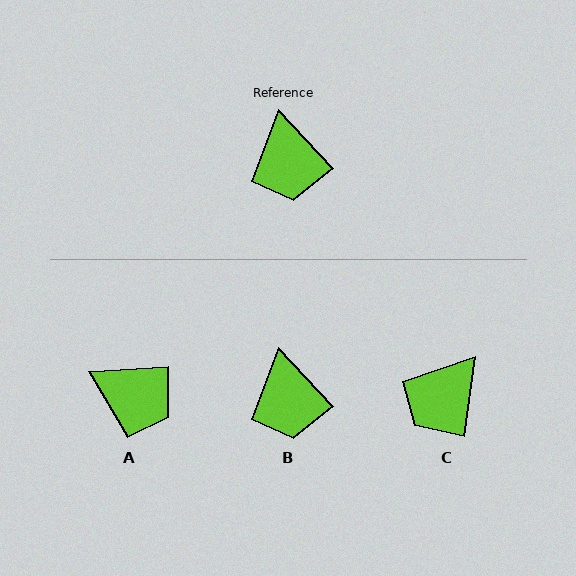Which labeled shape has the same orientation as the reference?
B.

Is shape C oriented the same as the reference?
No, it is off by about 51 degrees.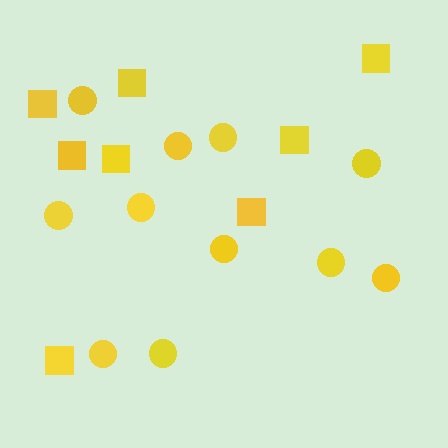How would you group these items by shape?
There are 2 groups: one group of squares (8) and one group of circles (11).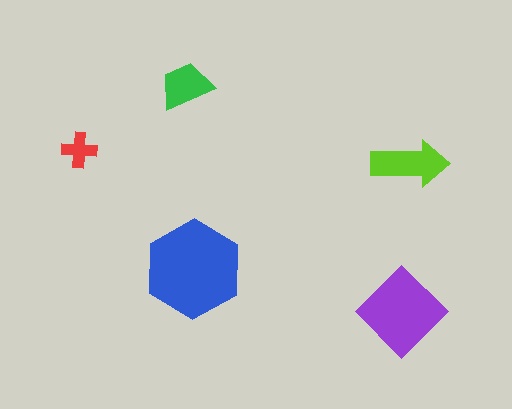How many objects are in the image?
There are 5 objects in the image.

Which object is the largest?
The blue hexagon.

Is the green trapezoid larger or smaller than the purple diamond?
Smaller.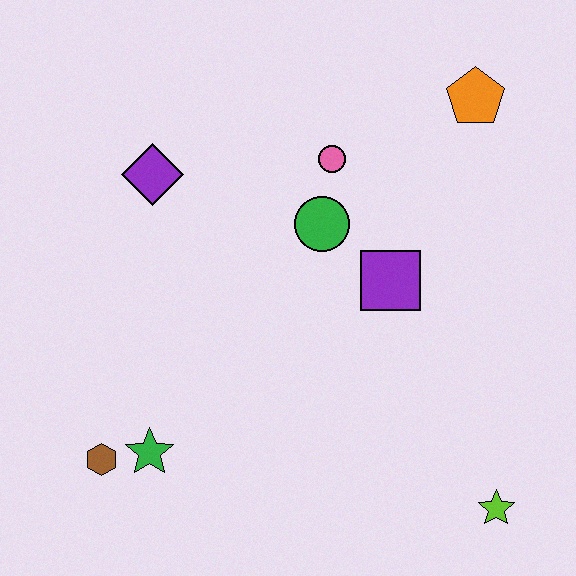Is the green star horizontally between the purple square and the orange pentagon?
No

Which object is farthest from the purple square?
The brown hexagon is farthest from the purple square.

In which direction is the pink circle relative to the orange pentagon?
The pink circle is to the left of the orange pentagon.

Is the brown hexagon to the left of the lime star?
Yes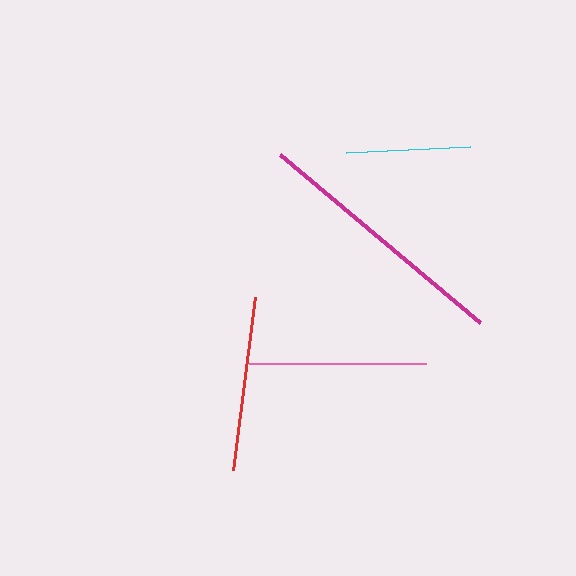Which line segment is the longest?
The magenta line is the longest at approximately 261 pixels.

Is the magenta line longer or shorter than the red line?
The magenta line is longer than the red line.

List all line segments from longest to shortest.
From longest to shortest: magenta, pink, red, cyan.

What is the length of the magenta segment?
The magenta segment is approximately 261 pixels long.